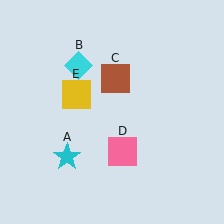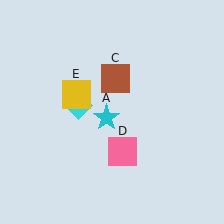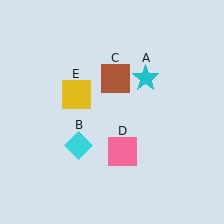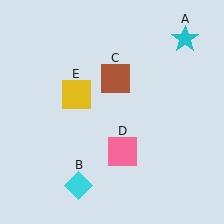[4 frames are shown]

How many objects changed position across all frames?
2 objects changed position: cyan star (object A), cyan diamond (object B).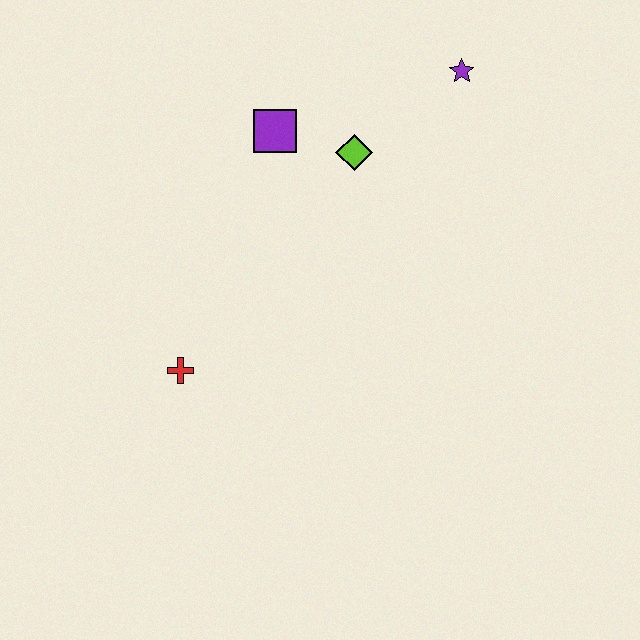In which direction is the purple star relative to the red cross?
The purple star is above the red cross.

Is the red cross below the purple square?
Yes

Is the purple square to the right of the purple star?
No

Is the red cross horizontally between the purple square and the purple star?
No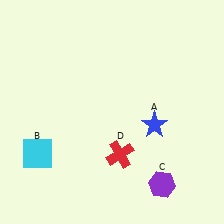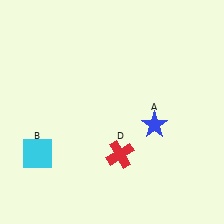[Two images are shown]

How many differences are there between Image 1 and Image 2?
There is 1 difference between the two images.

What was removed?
The purple hexagon (C) was removed in Image 2.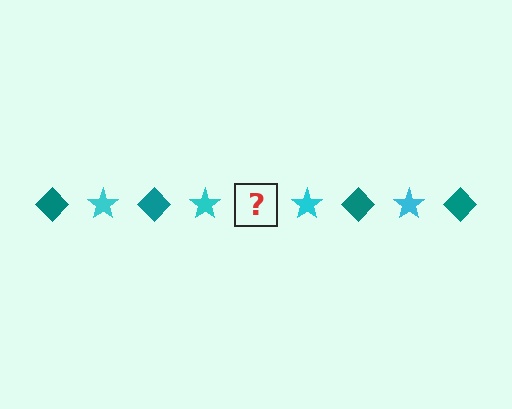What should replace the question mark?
The question mark should be replaced with a teal diamond.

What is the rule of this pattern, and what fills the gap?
The rule is that the pattern alternates between teal diamond and cyan star. The gap should be filled with a teal diamond.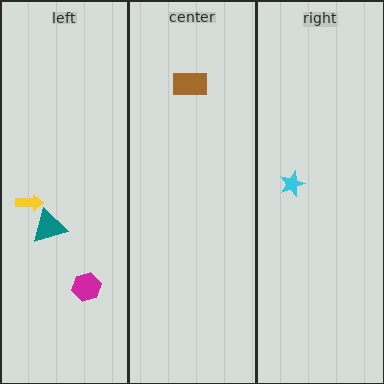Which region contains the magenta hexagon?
The left region.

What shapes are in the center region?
The brown rectangle.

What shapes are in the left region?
The teal triangle, the yellow arrow, the magenta hexagon.